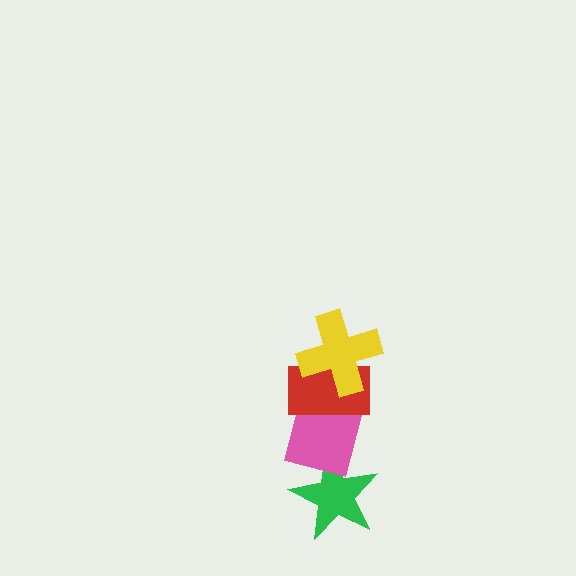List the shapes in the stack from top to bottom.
From top to bottom: the yellow cross, the red rectangle, the pink square, the green star.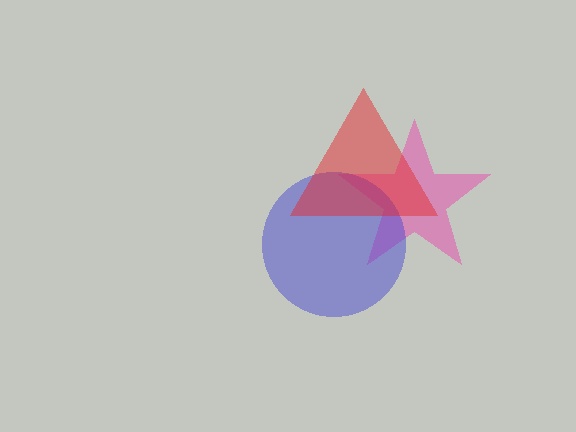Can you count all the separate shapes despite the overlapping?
Yes, there are 3 separate shapes.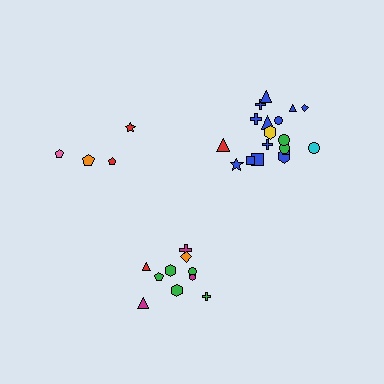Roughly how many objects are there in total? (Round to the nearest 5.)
Roughly 30 objects in total.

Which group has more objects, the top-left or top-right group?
The top-right group.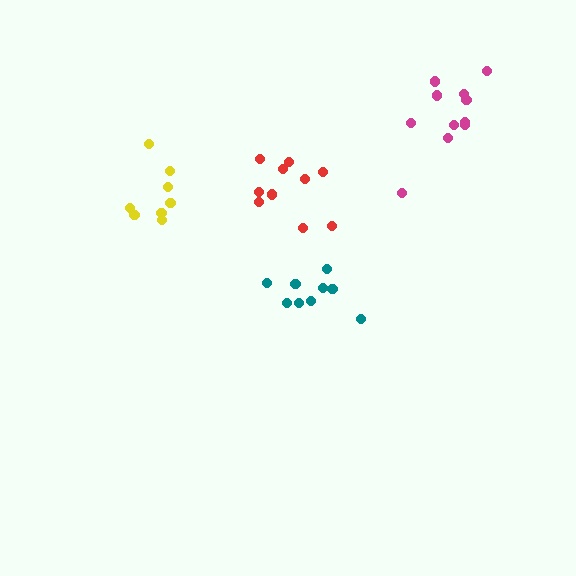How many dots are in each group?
Group 1: 8 dots, Group 2: 9 dots, Group 3: 10 dots, Group 4: 11 dots (38 total).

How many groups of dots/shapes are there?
There are 4 groups.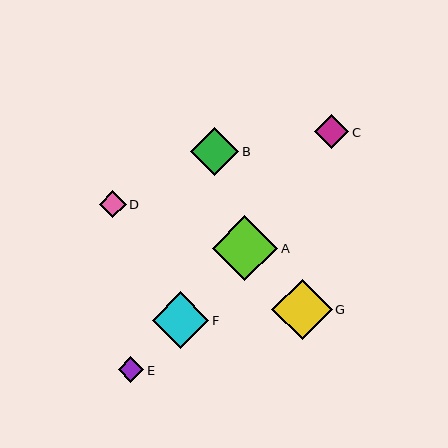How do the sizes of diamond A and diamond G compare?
Diamond A and diamond G are approximately the same size.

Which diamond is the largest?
Diamond A is the largest with a size of approximately 65 pixels.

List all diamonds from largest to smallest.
From largest to smallest: A, G, F, B, C, D, E.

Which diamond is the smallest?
Diamond E is the smallest with a size of approximately 26 pixels.